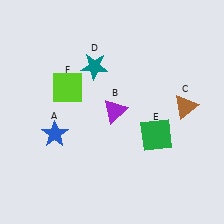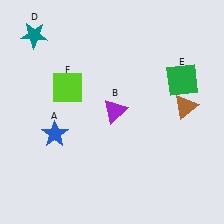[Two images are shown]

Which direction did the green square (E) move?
The green square (E) moved up.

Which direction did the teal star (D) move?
The teal star (D) moved left.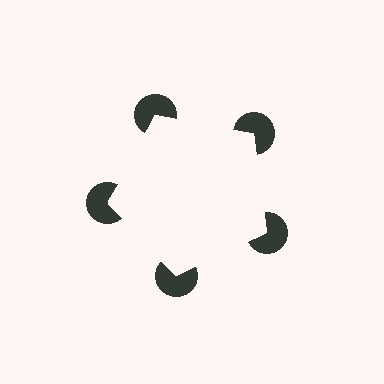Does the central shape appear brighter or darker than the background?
It typically appears slightly brighter than the background, even though no actual brightness change is drawn.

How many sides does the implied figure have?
5 sides.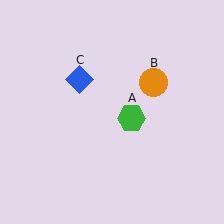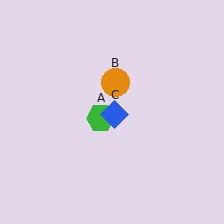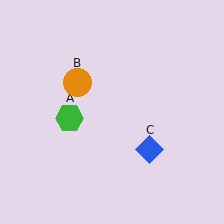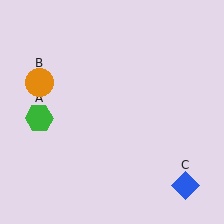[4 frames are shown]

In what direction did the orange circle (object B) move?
The orange circle (object B) moved left.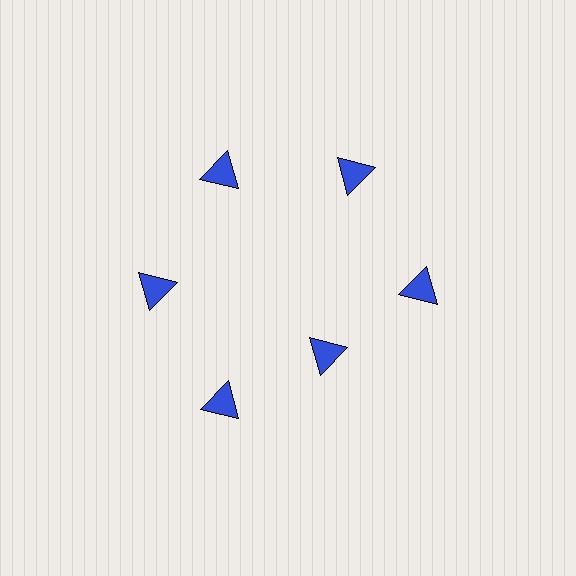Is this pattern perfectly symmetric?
No. The 6 blue triangles are arranged in a ring, but one element near the 5 o'clock position is pulled inward toward the center, breaking the 6-fold rotational symmetry.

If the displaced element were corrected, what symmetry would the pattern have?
It would have 6-fold rotational symmetry — the pattern would map onto itself every 60 degrees.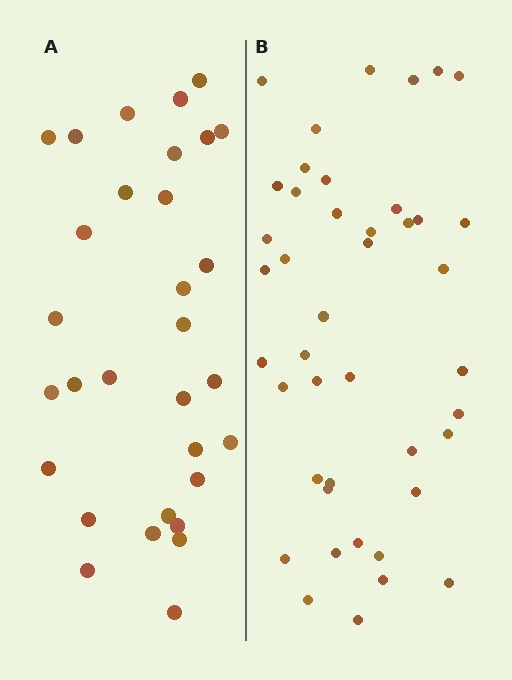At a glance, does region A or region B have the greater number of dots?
Region B (the right region) has more dots.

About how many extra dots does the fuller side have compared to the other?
Region B has roughly 12 or so more dots than region A.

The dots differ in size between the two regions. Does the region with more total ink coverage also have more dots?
No. Region A has more total ink coverage because its dots are larger, but region B actually contains more individual dots. Total area can be misleading — the number of items is what matters here.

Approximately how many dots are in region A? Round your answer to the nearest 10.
About 30 dots. (The exact count is 31, which rounds to 30.)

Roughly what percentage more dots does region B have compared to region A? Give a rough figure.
About 40% more.